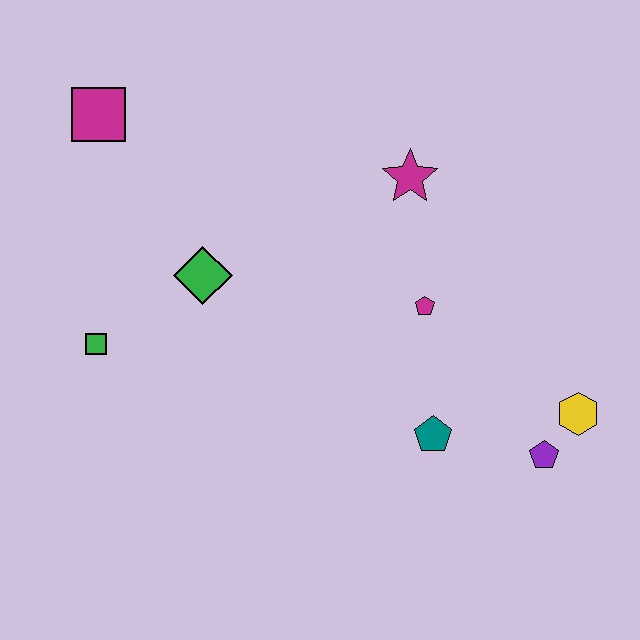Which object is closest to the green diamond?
The green square is closest to the green diamond.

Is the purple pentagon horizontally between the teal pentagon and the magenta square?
No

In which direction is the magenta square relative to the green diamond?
The magenta square is above the green diamond.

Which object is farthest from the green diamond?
The yellow hexagon is farthest from the green diamond.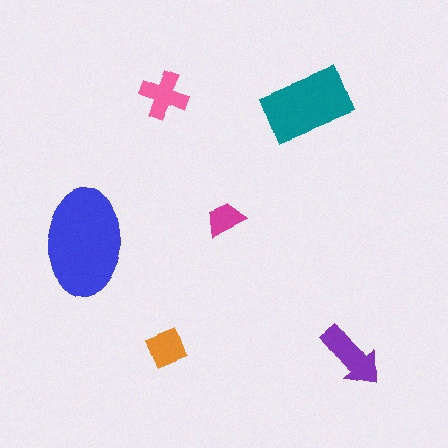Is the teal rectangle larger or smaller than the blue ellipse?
Smaller.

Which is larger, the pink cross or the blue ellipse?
The blue ellipse.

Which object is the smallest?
The magenta trapezoid.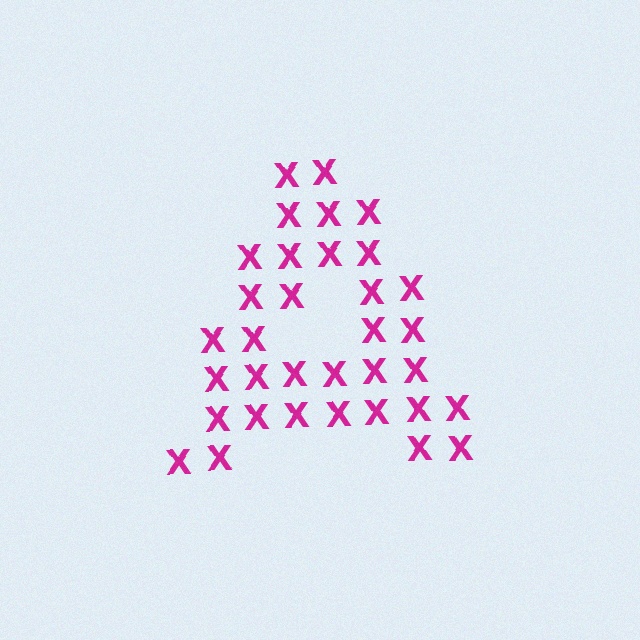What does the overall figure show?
The overall figure shows the letter A.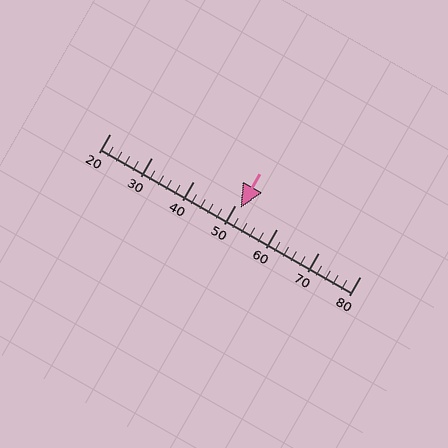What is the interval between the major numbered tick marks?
The major tick marks are spaced 10 units apart.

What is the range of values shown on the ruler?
The ruler shows values from 20 to 80.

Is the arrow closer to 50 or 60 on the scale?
The arrow is closer to 50.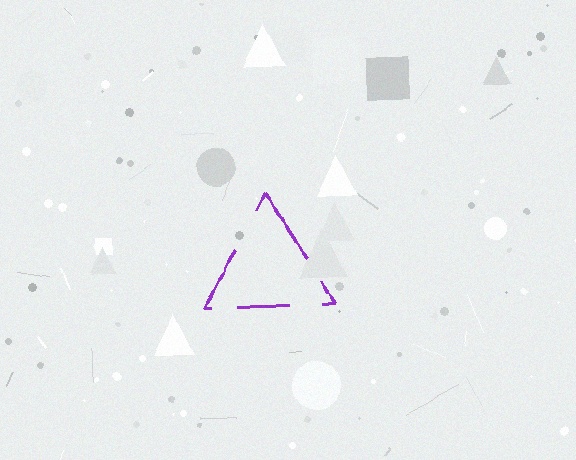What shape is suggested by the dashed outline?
The dashed outline suggests a triangle.